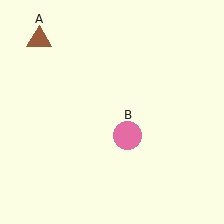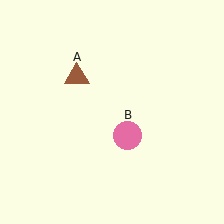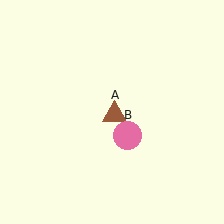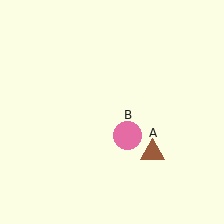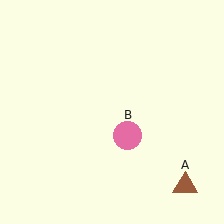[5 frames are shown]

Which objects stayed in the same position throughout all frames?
Pink circle (object B) remained stationary.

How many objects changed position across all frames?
1 object changed position: brown triangle (object A).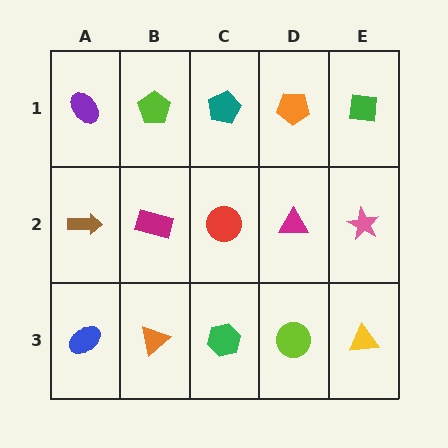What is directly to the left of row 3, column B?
A blue ellipse.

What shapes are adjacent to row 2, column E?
A green square (row 1, column E), a yellow triangle (row 3, column E), a magenta triangle (row 2, column D).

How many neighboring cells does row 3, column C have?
3.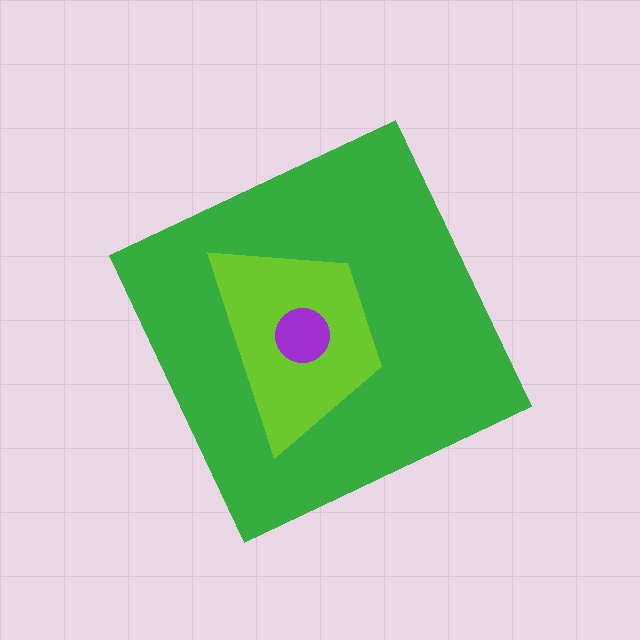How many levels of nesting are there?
3.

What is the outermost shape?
The green diamond.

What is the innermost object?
The purple circle.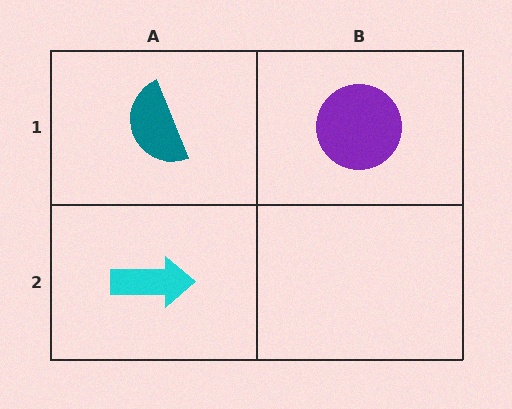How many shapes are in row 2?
1 shape.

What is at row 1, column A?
A teal semicircle.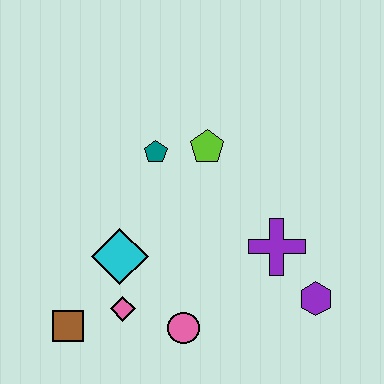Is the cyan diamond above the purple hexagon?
Yes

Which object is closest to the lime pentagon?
The teal pentagon is closest to the lime pentagon.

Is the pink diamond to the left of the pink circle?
Yes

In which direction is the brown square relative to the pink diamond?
The brown square is to the left of the pink diamond.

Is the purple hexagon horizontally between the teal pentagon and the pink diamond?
No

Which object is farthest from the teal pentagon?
The purple hexagon is farthest from the teal pentagon.